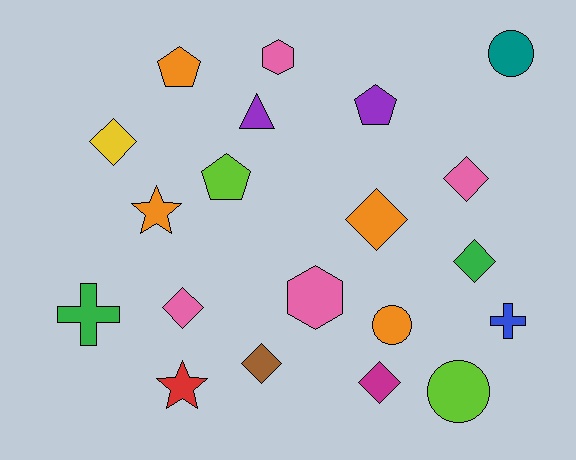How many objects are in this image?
There are 20 objects.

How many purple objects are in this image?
There are 2 purple objects.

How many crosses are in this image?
There are 2 crosses.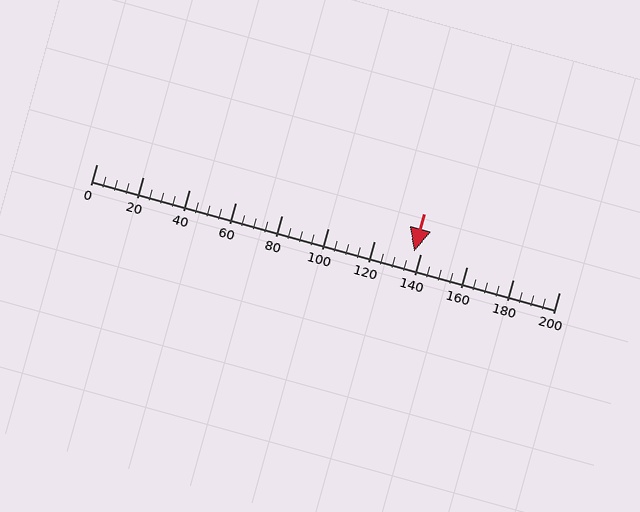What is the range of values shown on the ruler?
The ruler shows values from 0 to 200.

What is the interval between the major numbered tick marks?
The major tick marks are spaced 20 units apart.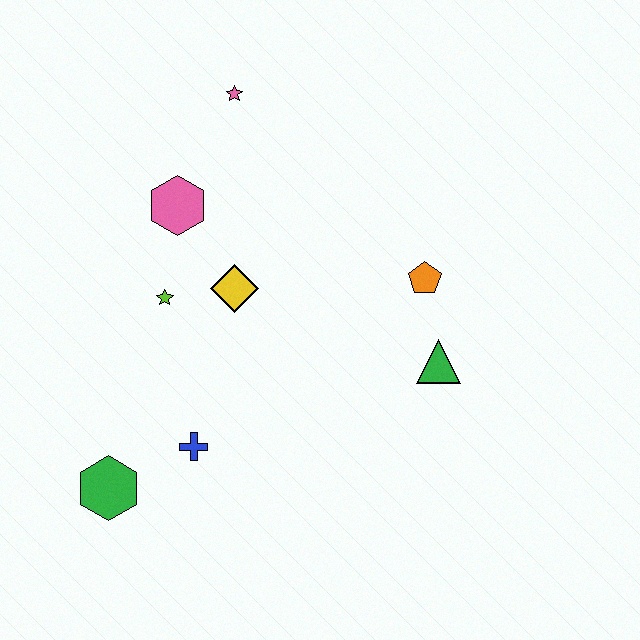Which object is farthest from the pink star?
The green hexagon is farthest from the pink star.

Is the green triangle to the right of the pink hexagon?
Yes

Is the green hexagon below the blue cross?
Yes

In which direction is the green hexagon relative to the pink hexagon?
The green hexagon is below the pink hexagon.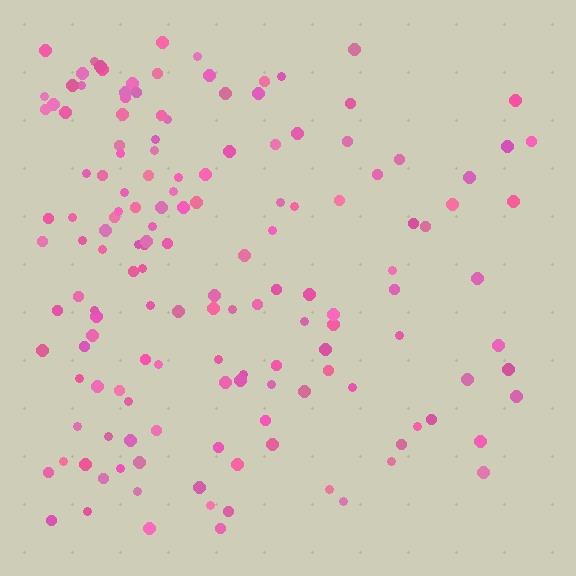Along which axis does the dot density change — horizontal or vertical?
Horizontal.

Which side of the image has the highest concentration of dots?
The left.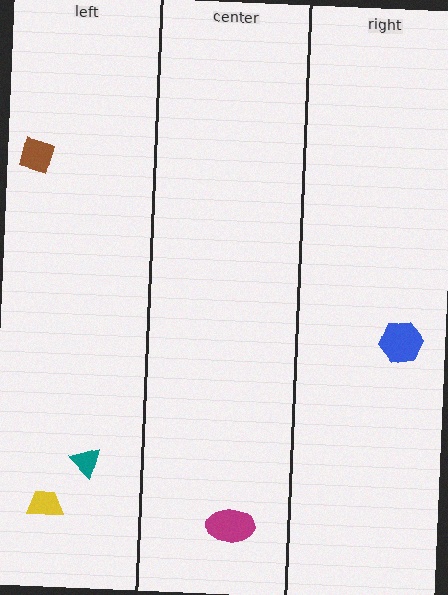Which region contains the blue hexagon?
The right region.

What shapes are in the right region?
The blue hexagon.